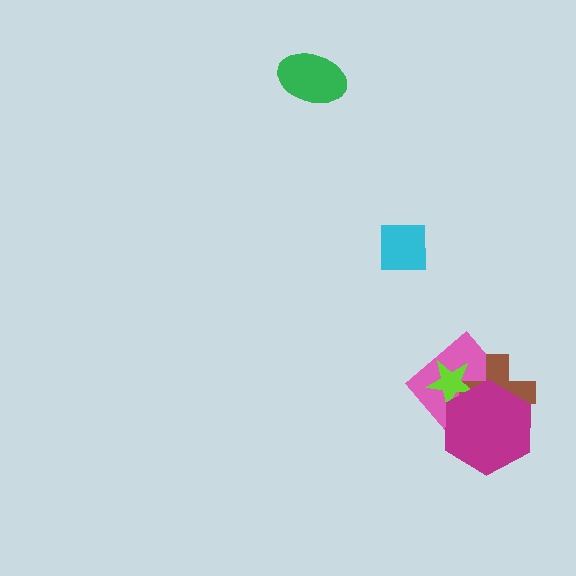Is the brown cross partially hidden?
Yes, it is partially covered by another shape.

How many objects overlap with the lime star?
3 objects overlap with the lime star.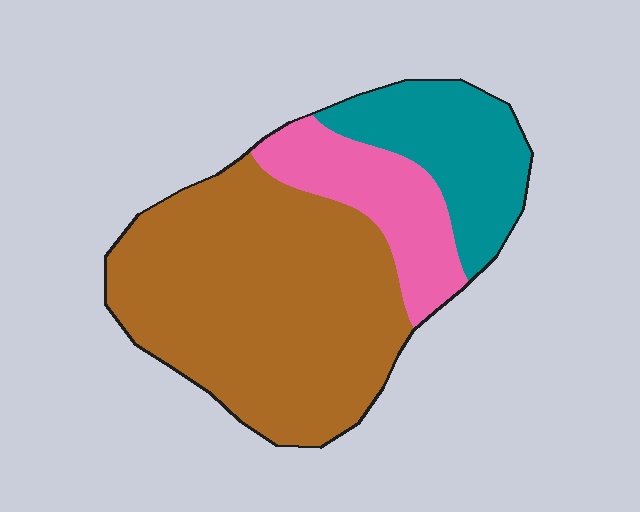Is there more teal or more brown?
Brown.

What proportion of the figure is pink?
Pink takes up about one sixth (1/6) of the figure.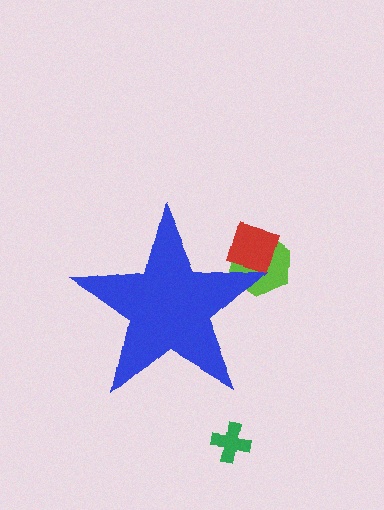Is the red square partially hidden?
Yes, the red square is partially hidden behind the blue star.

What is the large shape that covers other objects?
A blue star.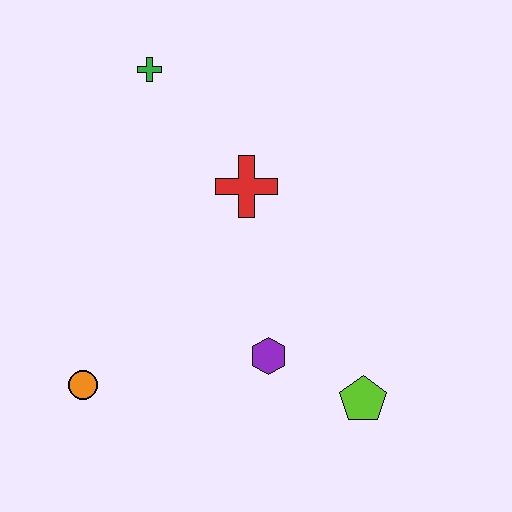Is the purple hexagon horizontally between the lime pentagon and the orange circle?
Yes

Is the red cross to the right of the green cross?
Yes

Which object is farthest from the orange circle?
The green cross is farthest from the orange circle.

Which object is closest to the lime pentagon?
The purple hexagon is closest to the lime pentagon.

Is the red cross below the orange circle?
No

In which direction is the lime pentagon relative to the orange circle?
The lime pentagon is to the right of the orange circle.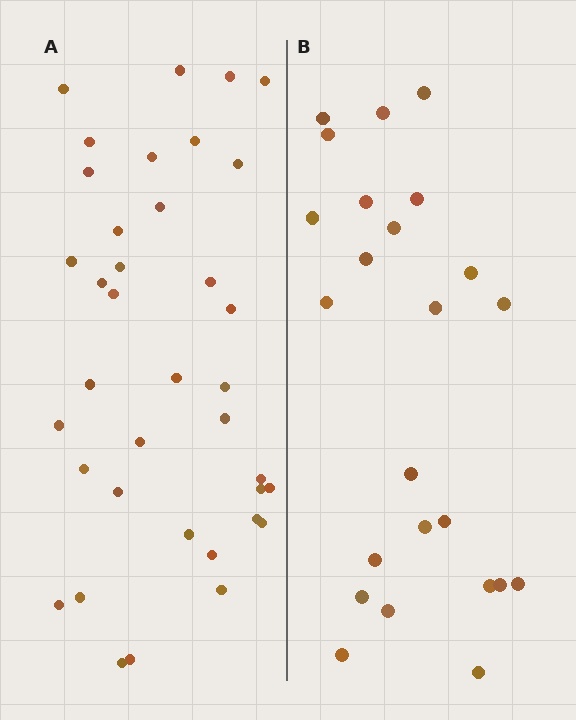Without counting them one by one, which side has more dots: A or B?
Region A (the left region) has more dots.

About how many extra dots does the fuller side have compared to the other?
Region A has approximately 15 more dots than region B.